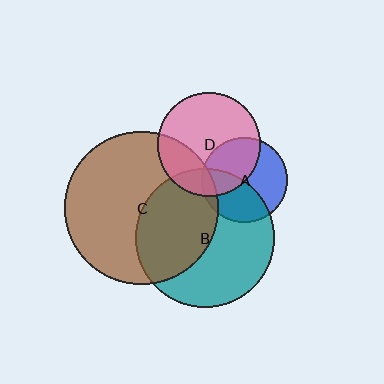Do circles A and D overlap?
Yes.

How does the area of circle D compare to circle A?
Approximately 1.5 times.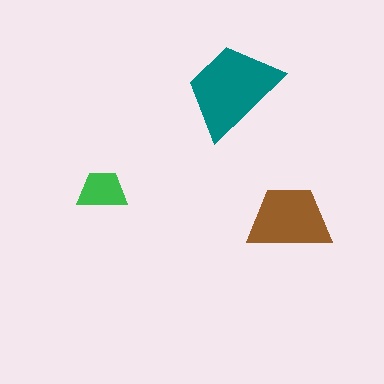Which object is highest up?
The teal trapezoid is topmost.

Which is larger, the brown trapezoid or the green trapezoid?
The brown one.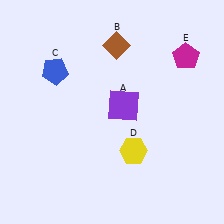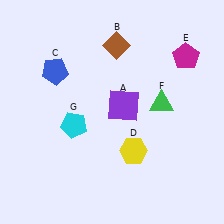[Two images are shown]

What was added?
A green triangle (F), a cyan pentagon (G) were added in Image 2.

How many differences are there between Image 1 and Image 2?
There are 2 differences between the two images.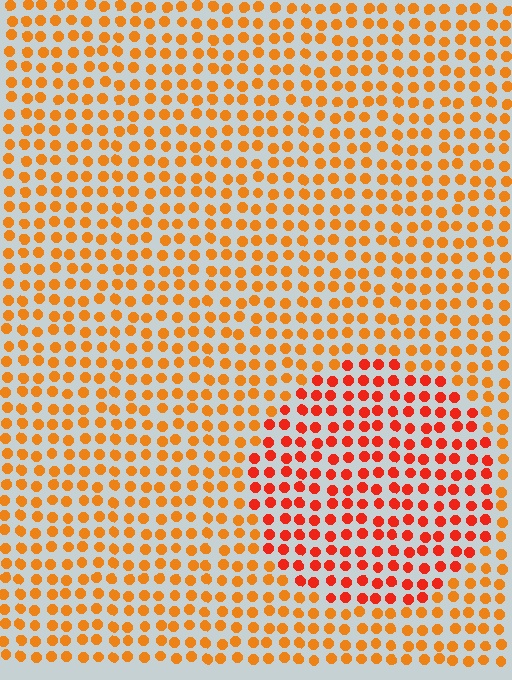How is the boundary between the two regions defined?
The boundary is defined purely by a slight shift in hue (about 27 degrees). Spacing, size, and orientation are identical on both sides.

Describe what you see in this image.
The image is filled with small orange elements in a uniform arrangement. A circle-shaped region is visible where the elements are tinted to a slightly different hue, forming a subtle color boundary.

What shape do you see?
I see a circle.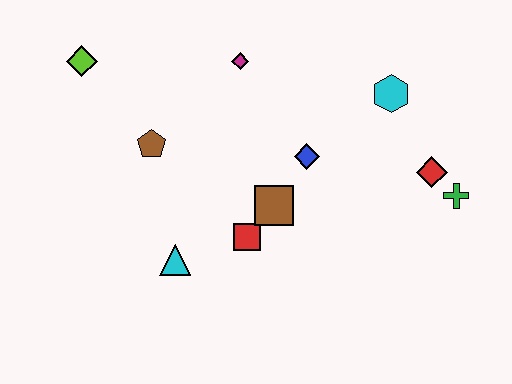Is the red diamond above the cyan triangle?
Yes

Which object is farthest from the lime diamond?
The green cross is farthest from the lime diamond.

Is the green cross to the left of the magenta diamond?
No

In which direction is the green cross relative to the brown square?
The green cross is to the right of the brown square.